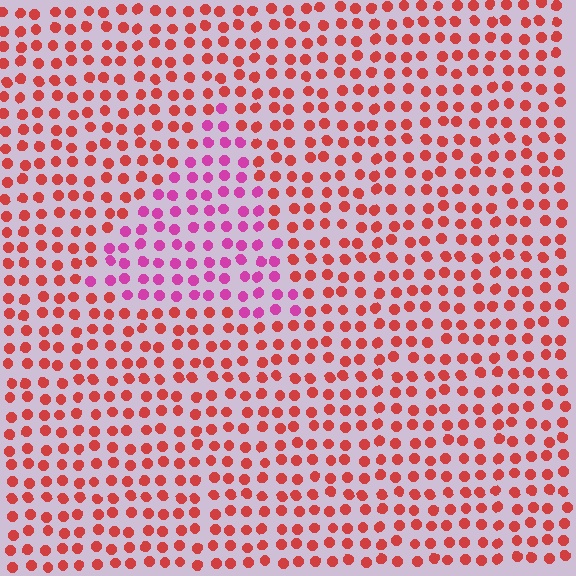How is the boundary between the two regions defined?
The boundary is defined purely by a slight shift in hue (about 44 degrees). Spacing, size, and orientation are identical on both sides.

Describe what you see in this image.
The image is filled with small red elements in a uniform arrangement. A triangle-shaped region is visible where the elements are tinted to a slightly different hue, forming a subtle color boundary.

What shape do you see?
I see a triangle.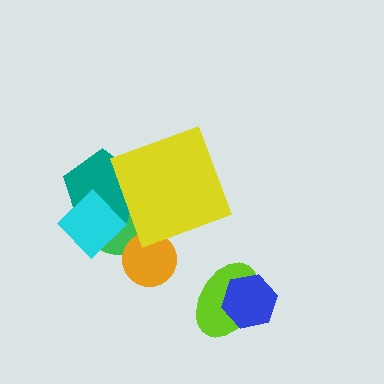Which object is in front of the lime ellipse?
The blue hexagon is in front of the lime ellipse.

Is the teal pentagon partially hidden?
Yes, it is partially covered by another shape.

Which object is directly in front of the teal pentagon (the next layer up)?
The cyan diamond is directly in front of the teal pentagon.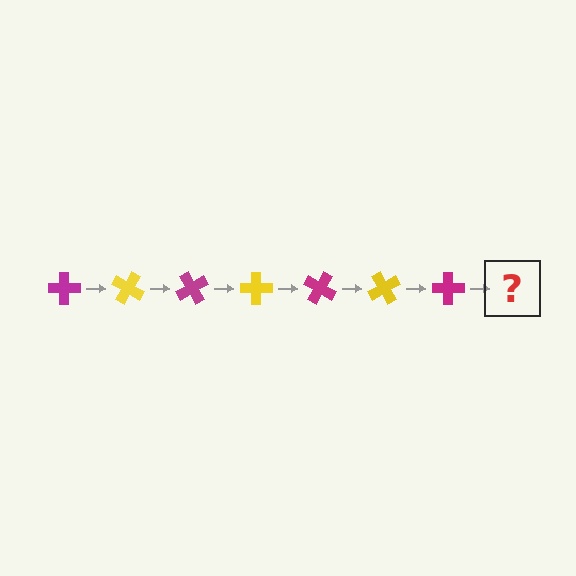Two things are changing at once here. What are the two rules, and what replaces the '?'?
The two rules are that it rotates 30 degrees each step and the color cycles through magenta and yellow. The '?' should be a yellow cross, rotated 210 degrees from the start.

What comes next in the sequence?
The next element should be a yellow cross, rotated 210 degrees from the start.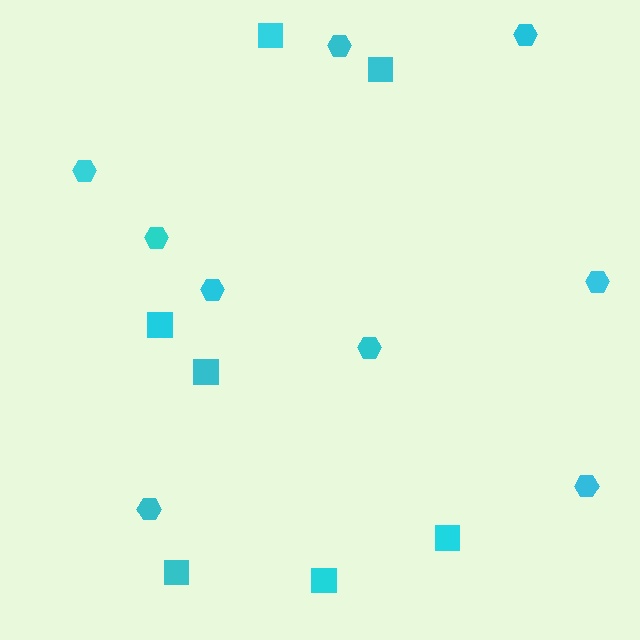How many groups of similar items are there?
There are 2 groups: one group of squares (7) and one group of hexagons (9).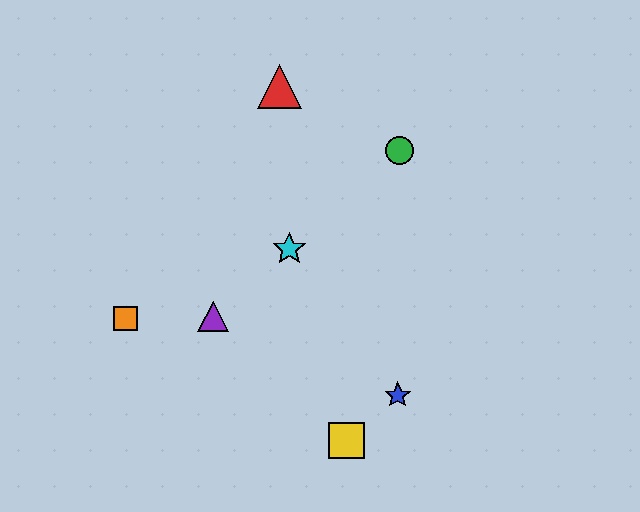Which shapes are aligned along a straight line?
The green circle, the purple triangle, the cyan star are aligned along a straight line.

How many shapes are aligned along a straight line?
3 shapes (the green circle, the purple triangle, the cyan star) are aligned along a straight line.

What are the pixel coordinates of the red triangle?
The red triangle is at (279, 86).